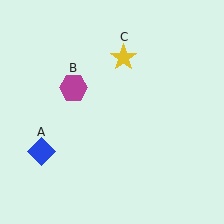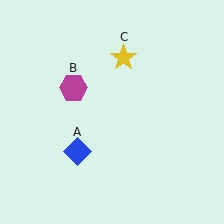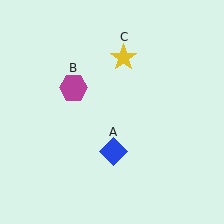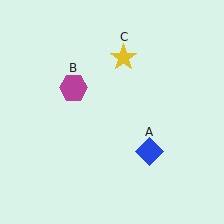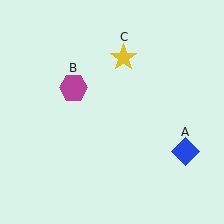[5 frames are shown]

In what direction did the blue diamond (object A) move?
The blue diamond (object A) moved right.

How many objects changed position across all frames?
1 object changed position: blue diamond (object A).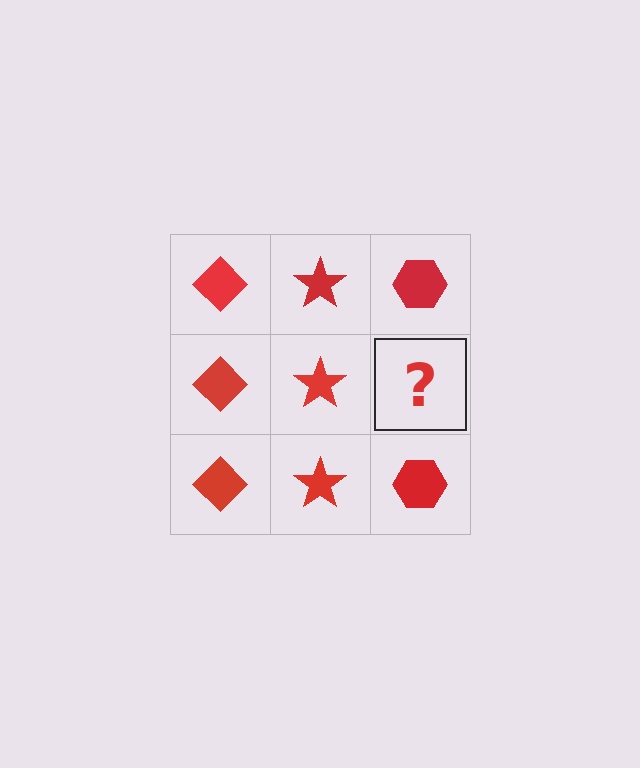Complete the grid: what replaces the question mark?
The question mark should be replaced with a red hexagon.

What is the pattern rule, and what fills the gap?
The rule is that each column has a consistent shape. The gap should be filled with a red hexagon.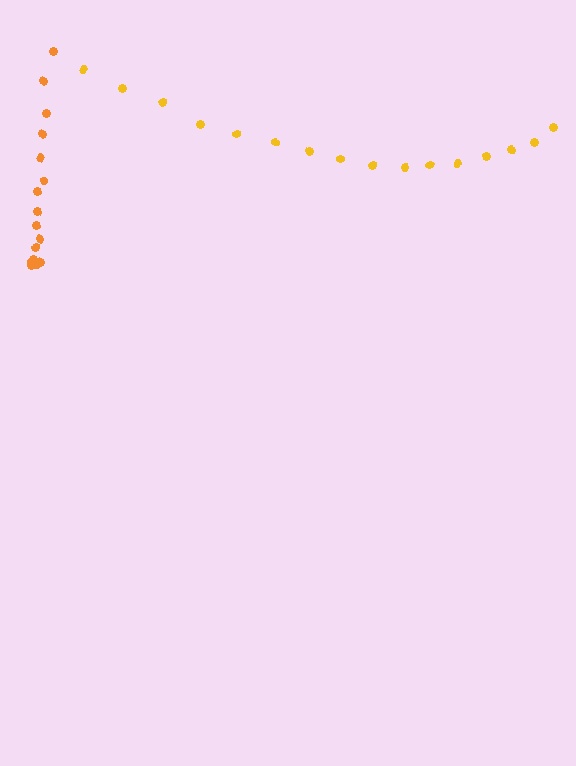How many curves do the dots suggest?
There are 2 distinct paths.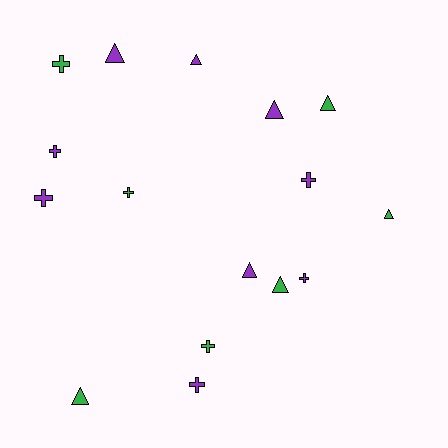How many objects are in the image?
There are 16 objects.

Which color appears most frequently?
Purple, with 9 objects.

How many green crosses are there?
There are 3 green crosses.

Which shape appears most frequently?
Triangle, with 8 objects.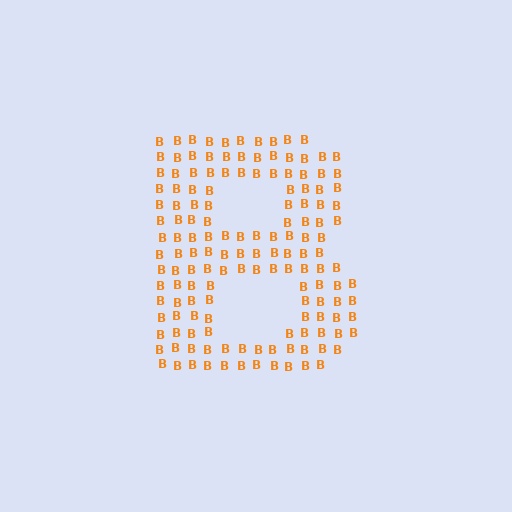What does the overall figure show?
The overall figure shows the letter B.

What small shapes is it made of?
It is made of small letter B's.